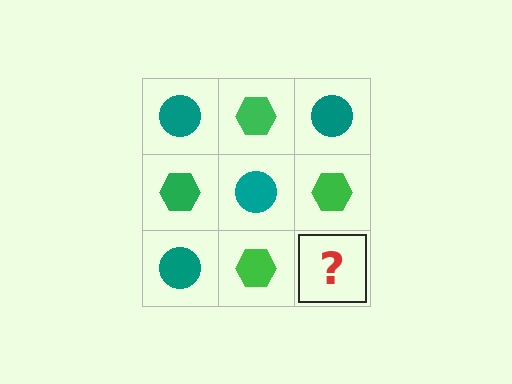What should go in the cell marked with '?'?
The missing cell should contain a teal circle.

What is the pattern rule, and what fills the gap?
The rule is that it alternates teal circle and green hexagon in a checkerboard pattern. The gap should be filled with a teal circle.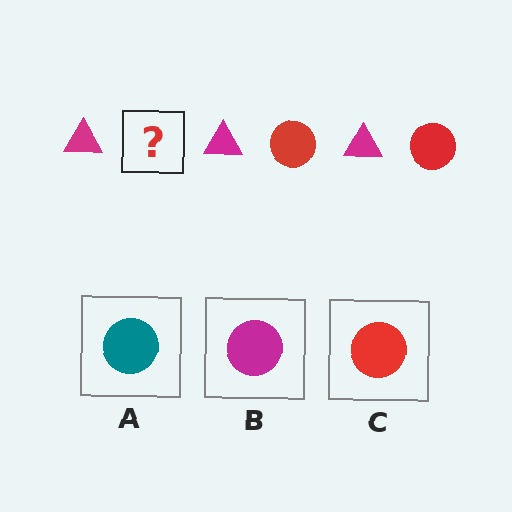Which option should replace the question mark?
Option C.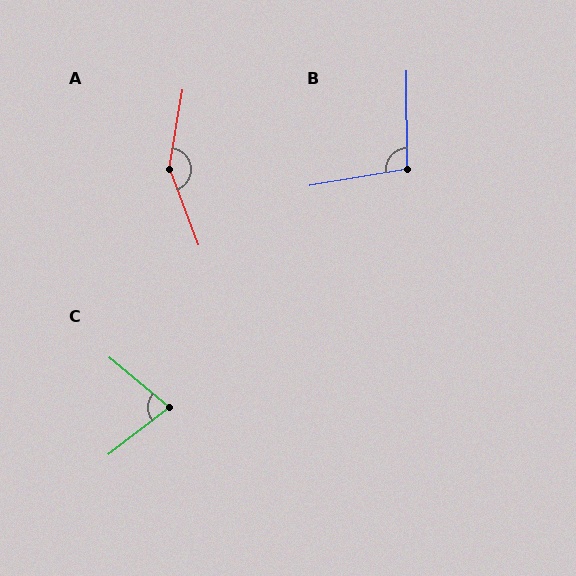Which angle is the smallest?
C, at approximately 78 degrees.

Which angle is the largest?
A, at approximately 150 degrees.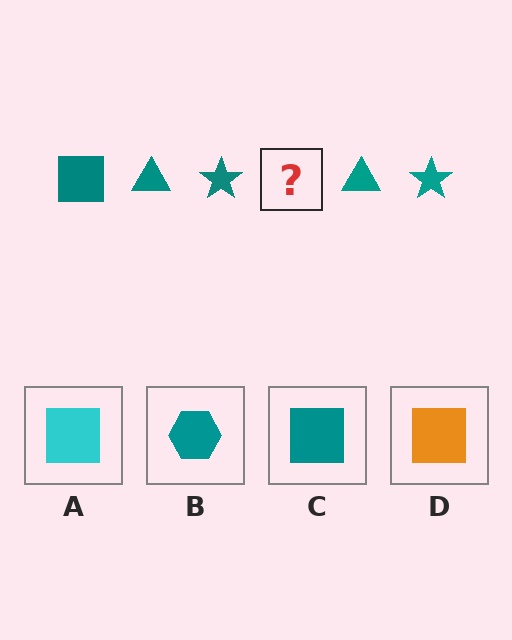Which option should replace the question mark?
Option C.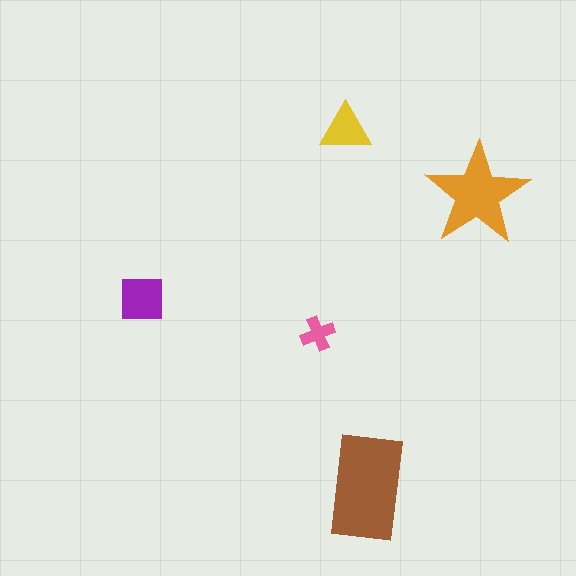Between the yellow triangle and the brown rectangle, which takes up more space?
The brown rectangle.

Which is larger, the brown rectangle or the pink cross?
The brown rectangle.